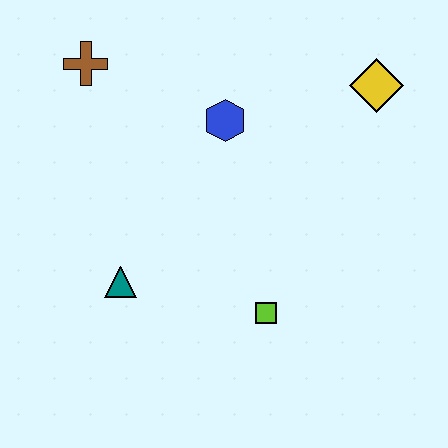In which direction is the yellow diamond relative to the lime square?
The yellow diamond is above the lime square.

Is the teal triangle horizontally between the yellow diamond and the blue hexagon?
No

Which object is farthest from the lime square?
The brown cross is farthest from the lime square.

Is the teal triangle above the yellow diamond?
No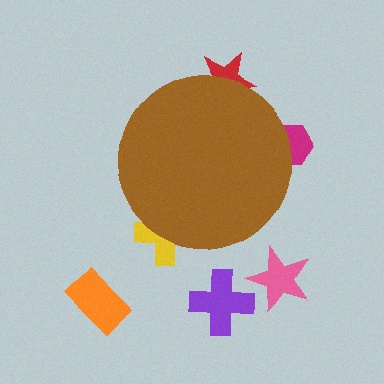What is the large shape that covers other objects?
A brown circle.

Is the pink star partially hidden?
No, the pink star is fully visible.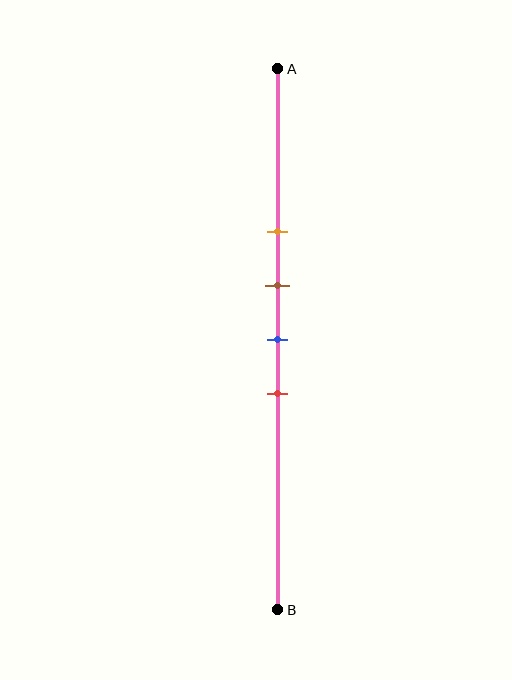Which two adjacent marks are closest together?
The brown and blue marks are the closest adjacent pair.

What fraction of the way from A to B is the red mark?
The red mark is approximately 60% (0.6) of the way from A to B.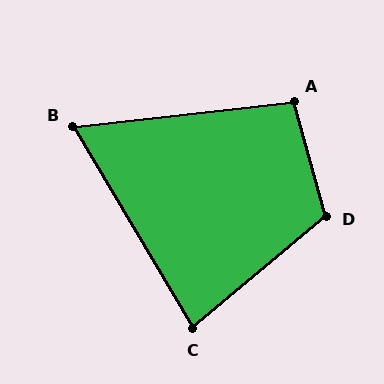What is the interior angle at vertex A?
Approximately 99 degrees (obtuse).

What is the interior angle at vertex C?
Approximately 81 degrees (acute).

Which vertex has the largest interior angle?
D, at approximately 114 degrees.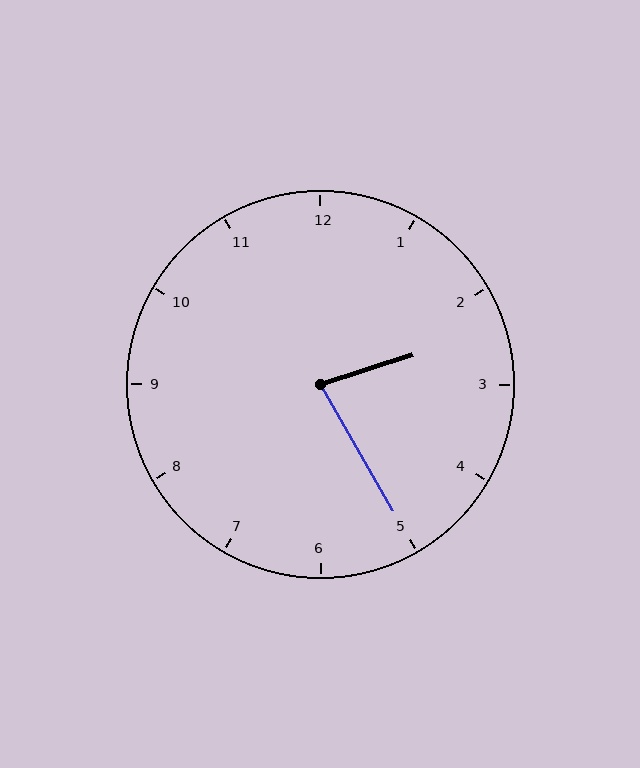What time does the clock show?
2:25.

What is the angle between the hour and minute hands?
Approximately 78 degrees.